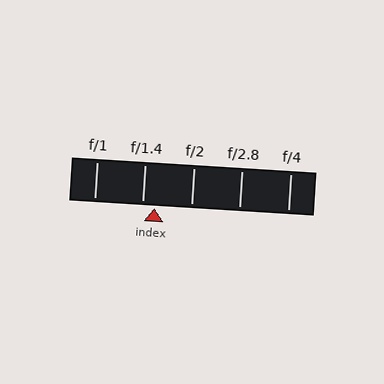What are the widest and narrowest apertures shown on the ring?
The widest aperture shown is f/1 and the narrowest is f/4.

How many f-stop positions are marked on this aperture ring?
There are 5 f-stop positions marked.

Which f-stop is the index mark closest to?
The index mark is closest to f/1.4.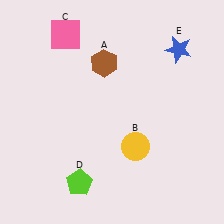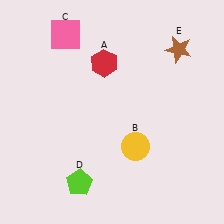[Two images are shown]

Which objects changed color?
A changed from brown to red. E changed from blue to brown.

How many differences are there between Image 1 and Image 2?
There are 2 differences between the two images.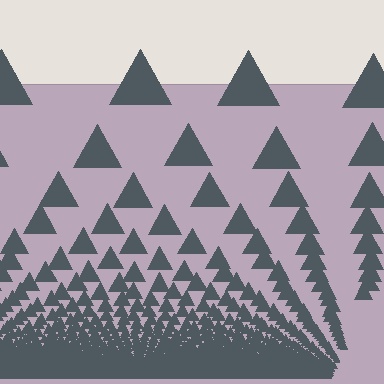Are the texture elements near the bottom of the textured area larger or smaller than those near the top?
Smaller. The gradient is inverted — elements near the bottom are smaller and denser.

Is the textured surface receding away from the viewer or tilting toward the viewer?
The surface appears to tilt toward the viewer. Texture elements get larger and sparser toward the top.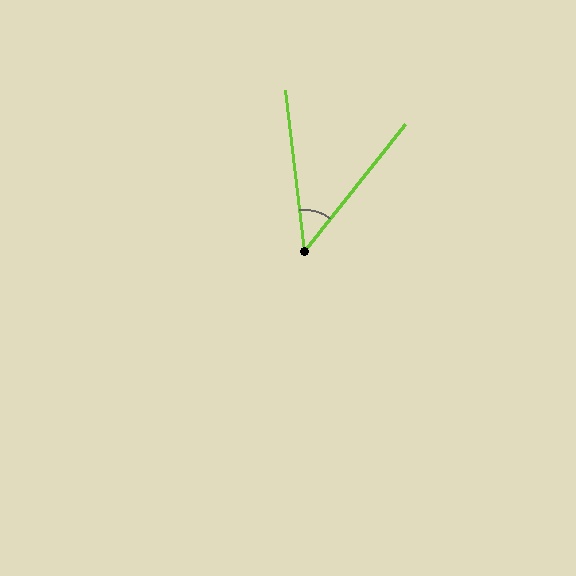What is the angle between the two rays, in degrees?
Approximately 45 degrees.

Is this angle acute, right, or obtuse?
It is acute.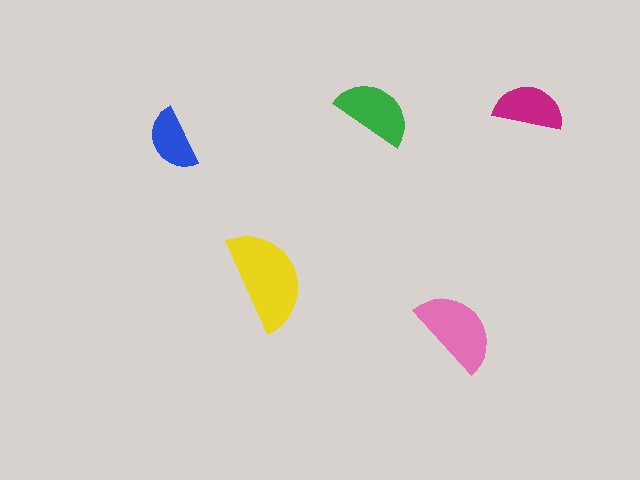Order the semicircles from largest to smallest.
the yellow one, the pink one, the green one, the magenta one, the blue one.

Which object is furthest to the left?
The blue semicircle is leftmost.